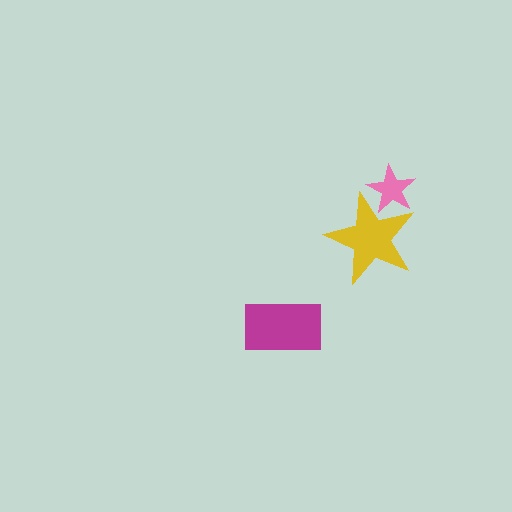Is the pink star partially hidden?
Yes, it is partially covered by another shape.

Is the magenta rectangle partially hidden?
No, no other shape covers it.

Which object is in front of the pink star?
The yellow star is in front of the pink star.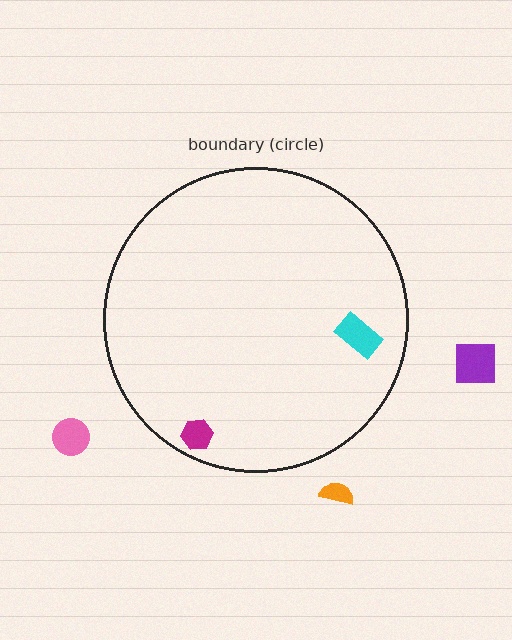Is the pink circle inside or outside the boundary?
Outside.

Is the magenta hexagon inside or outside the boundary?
Inside.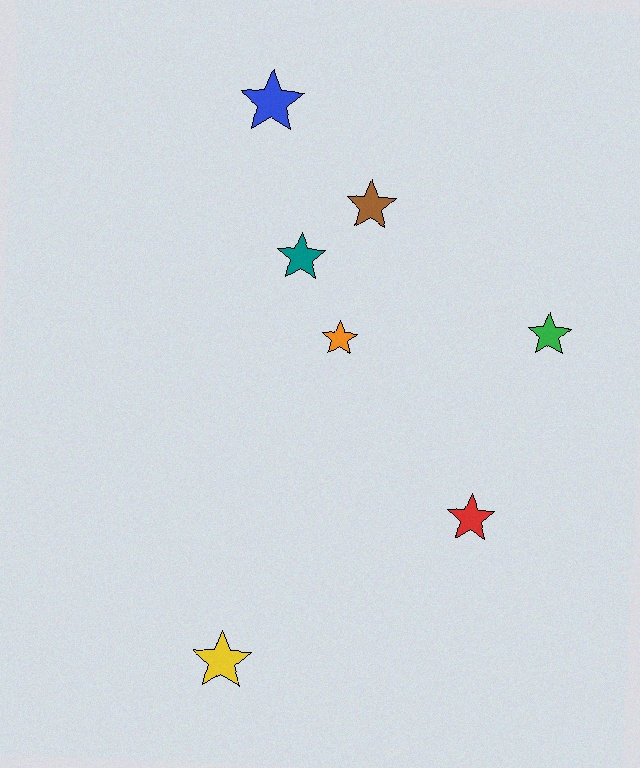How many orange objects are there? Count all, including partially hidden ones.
There is 1 orange object.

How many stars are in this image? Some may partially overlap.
There are 7 stars.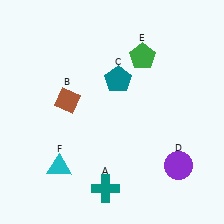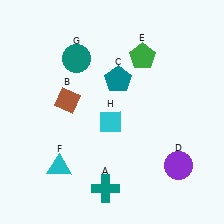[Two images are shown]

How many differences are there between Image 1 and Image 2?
There are 2 differences between the two images.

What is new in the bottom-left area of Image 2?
A cyan diamond (H) was added in the bottom-left area of Image 2.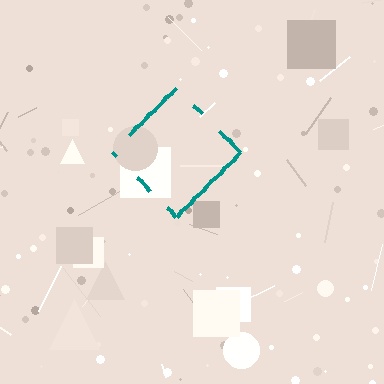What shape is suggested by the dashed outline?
The dashed outline suggests a diamond.